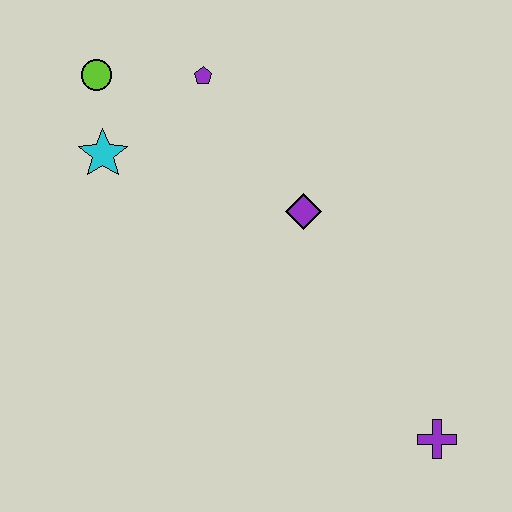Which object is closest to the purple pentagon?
The lime circle is closest to the purple pentagon.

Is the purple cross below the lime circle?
Yes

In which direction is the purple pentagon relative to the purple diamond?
The purple pentagon is above the purple diamond.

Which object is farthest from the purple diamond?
The purple cross is farthest from the purple diamond.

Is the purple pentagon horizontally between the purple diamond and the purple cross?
No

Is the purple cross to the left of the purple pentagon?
No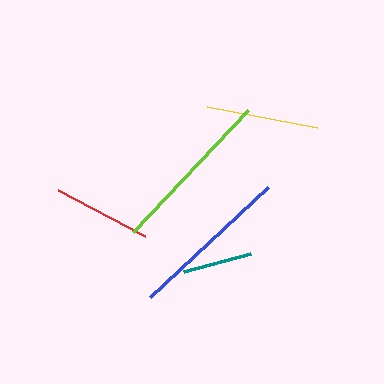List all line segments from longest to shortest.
From longest to shortest: lime, blue, yellow, red, teal.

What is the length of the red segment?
The red segment is approximately 99 pixels long.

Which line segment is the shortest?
The teal line is the shortest at approximately 70 pixels.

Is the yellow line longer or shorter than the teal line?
The yellow line is longer than the teal line.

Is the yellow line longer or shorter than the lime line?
The lime line is longer than the yellow line.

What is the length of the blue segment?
The blue segment is approximately 161 pixels long.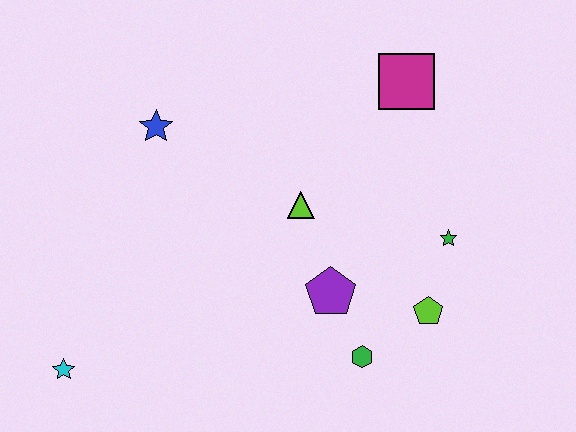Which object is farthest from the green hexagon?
The blue star is farthest from the green hexagon.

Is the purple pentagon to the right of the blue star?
Yes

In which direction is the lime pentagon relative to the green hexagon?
The lime pentagon is to the right of the green hexagon.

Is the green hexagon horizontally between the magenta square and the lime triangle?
Yes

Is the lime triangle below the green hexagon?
No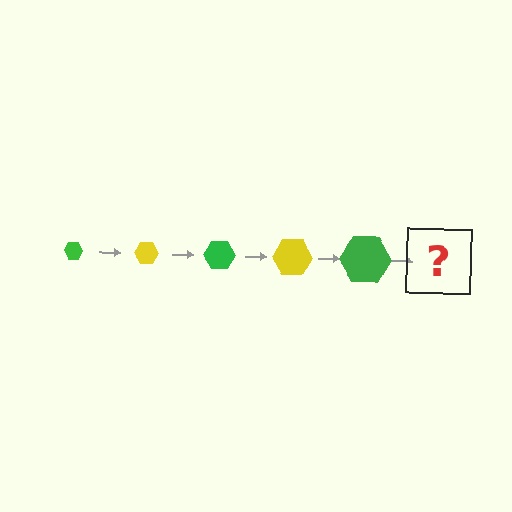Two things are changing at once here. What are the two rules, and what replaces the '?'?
The two rules are that the hexagon grows larger each step and the color cycles through green and yellow. The '?' should be a yellow hexagon, larger than the previous one.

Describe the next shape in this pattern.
It should be a yellow hexagon, larger than the previous one.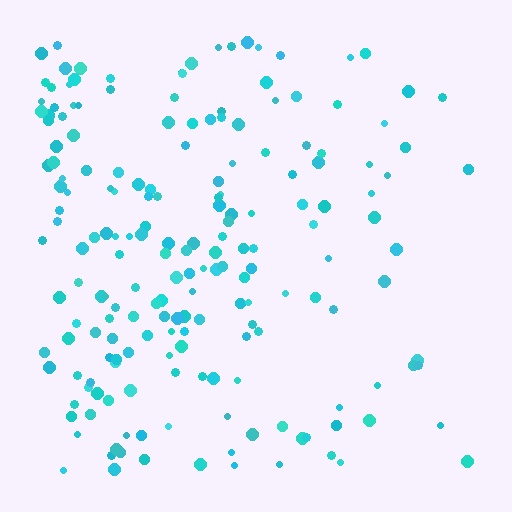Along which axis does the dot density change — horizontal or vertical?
Horizontal.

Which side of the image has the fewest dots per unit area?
The right.